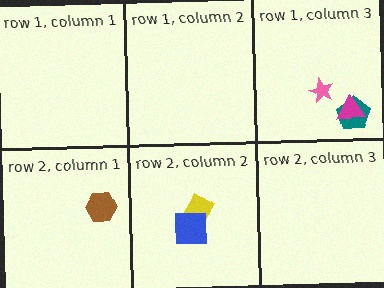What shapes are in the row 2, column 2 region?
The yellow rectangle, the blue square.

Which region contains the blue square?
The row 2, column 2 region.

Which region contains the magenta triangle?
The row 1, column 3 region.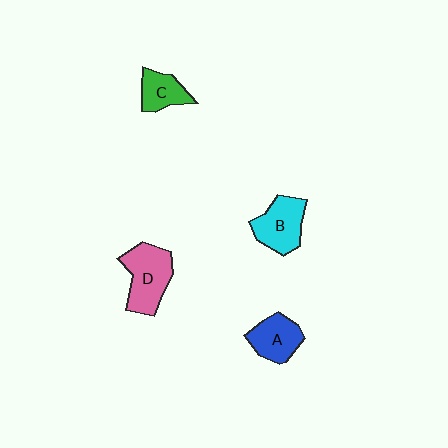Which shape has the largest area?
Shape D (pink).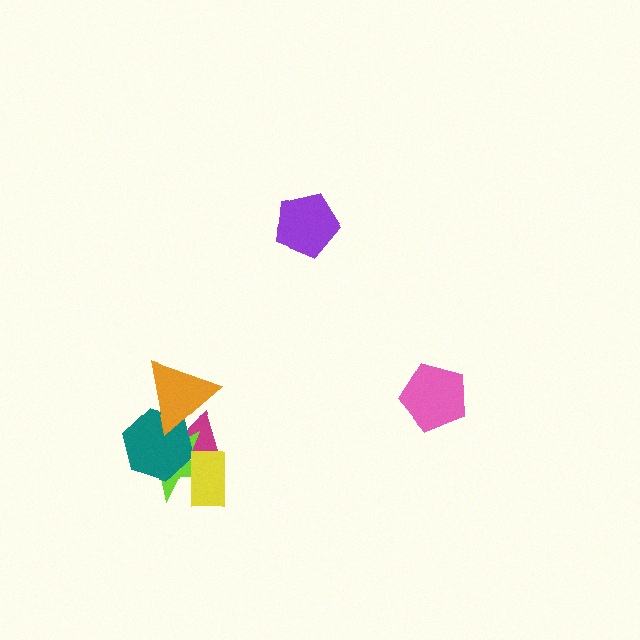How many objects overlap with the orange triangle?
3 objects overlap with the orange triangle.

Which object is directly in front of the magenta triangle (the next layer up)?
The lime star is directly in front of the magenta triangle.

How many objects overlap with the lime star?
4 objects overlap with the lime star.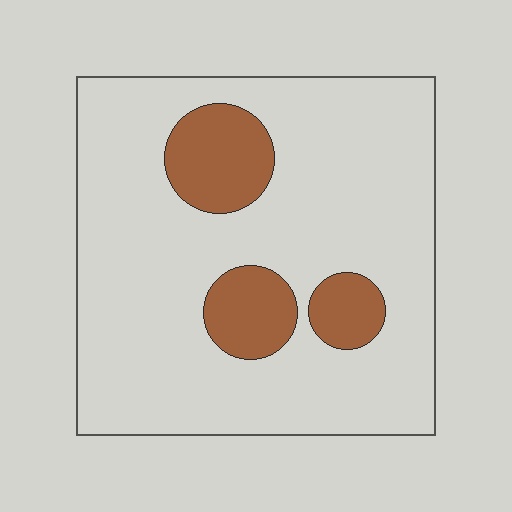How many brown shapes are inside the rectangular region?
3.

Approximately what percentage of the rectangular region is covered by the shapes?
Approximately 15%.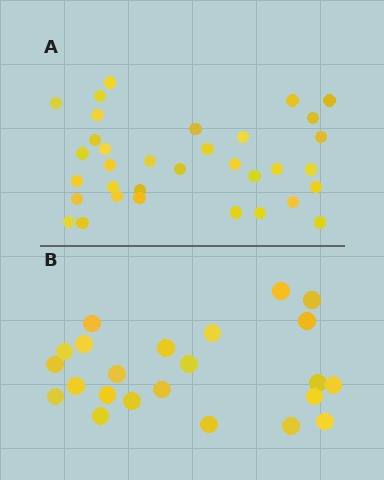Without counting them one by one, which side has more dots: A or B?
Region A (the top region) has more dots.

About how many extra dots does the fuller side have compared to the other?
Region A has roughly 12 or so more dots than region B.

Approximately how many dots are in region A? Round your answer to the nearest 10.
About 30 dots. (The exact count is 34, which rounds to 30.)